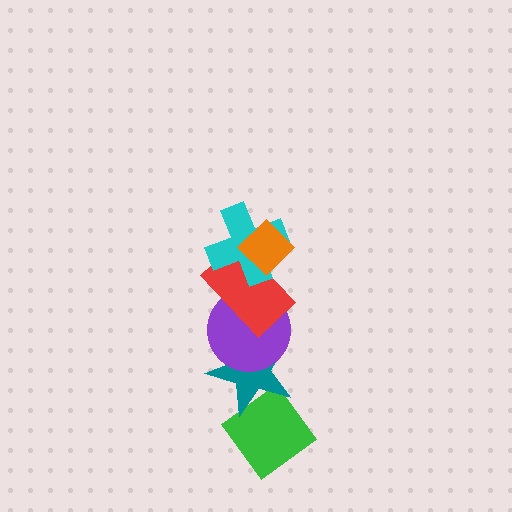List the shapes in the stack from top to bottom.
From top to bottom: the orange diamond, the cyan cross, the red rectangle, the purple circle, the teal star, the green diamond.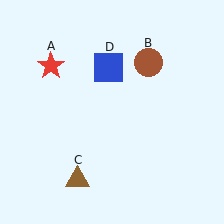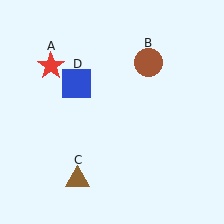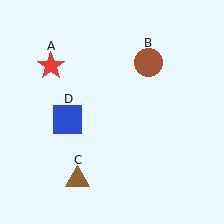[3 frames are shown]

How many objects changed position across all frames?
1 object changed position: blue square (object D).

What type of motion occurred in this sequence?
The blue square (object D) rotated counterclockwise around the center of the scene.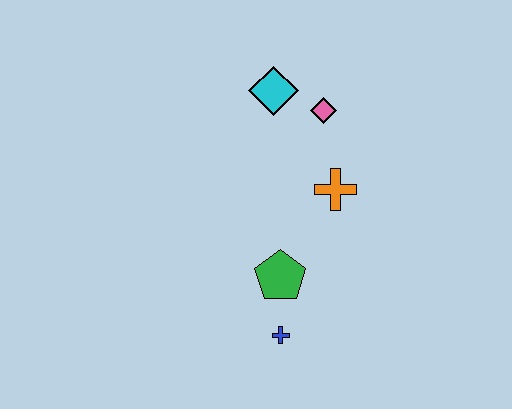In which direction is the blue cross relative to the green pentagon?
The blue cross is below the green pentagon.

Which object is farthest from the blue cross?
The cyan diamond is farthest from the blue cross.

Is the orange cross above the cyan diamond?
No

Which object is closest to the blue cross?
The green pentagon is closest to the blue cross.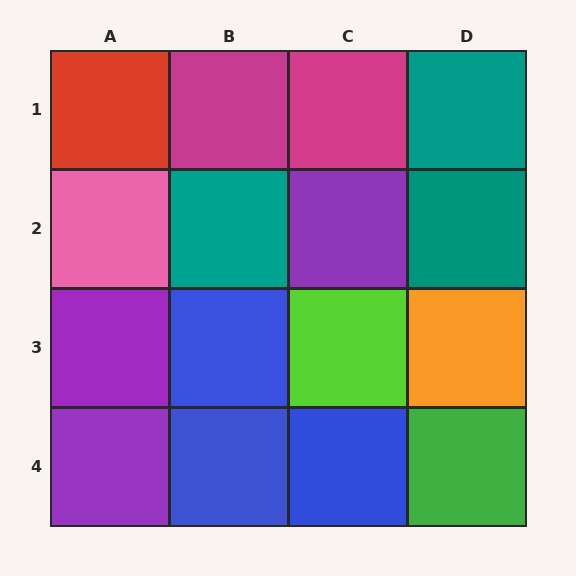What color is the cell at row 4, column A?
Purple.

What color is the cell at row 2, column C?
Purple.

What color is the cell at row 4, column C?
Blue.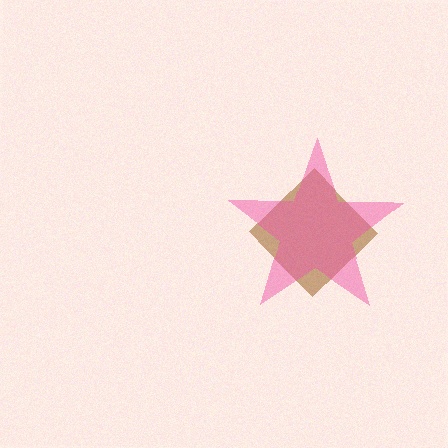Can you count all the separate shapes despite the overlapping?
Yes, there are 2 separate shapes.